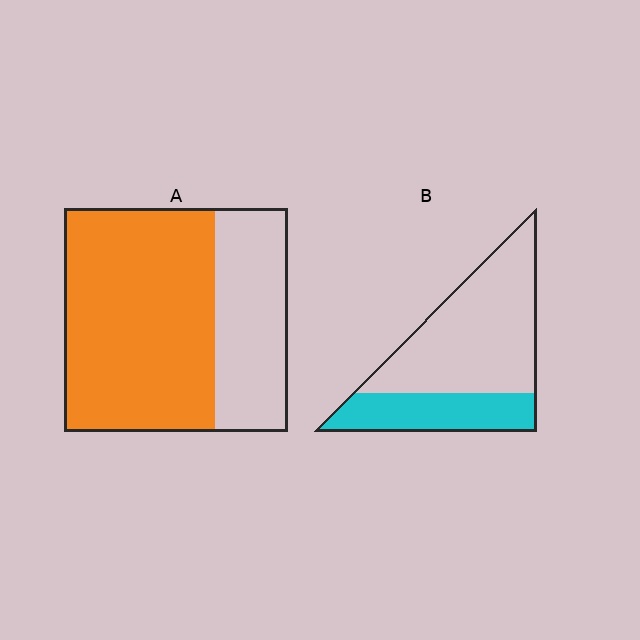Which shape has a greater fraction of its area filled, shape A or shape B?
Shape A.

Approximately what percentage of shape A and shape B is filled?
A is approximately 65% and B is approximately 30%.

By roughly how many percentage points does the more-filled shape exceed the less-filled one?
By roughly 35 percentage points (A over B).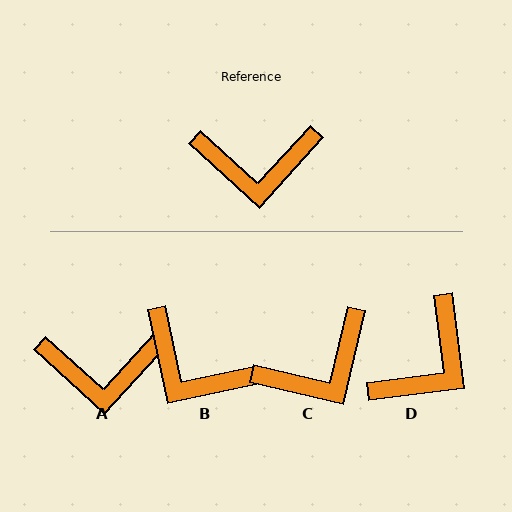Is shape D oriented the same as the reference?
No, it is off by about 50 degrees.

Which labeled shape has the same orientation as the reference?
A.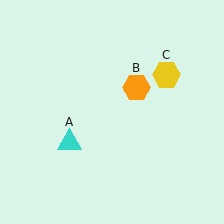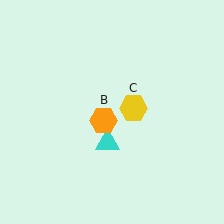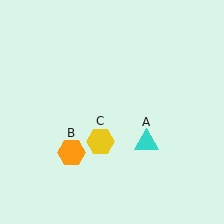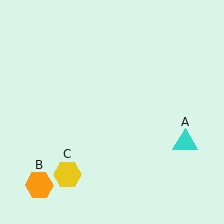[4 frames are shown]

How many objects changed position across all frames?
3 objects changed position: cyan triangle (object A), orange hexagon (object B), yellow hexagon (object C).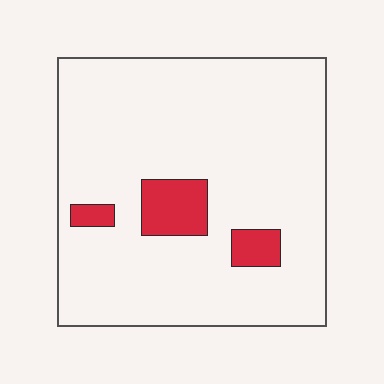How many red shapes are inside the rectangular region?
3.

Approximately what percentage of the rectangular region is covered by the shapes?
Approximately 10%.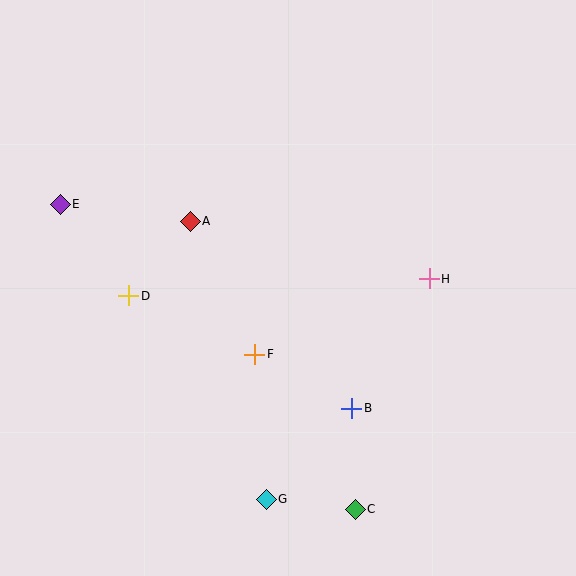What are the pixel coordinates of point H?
Point H is at (429, 279).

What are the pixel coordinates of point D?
Point D is at (129, 296).